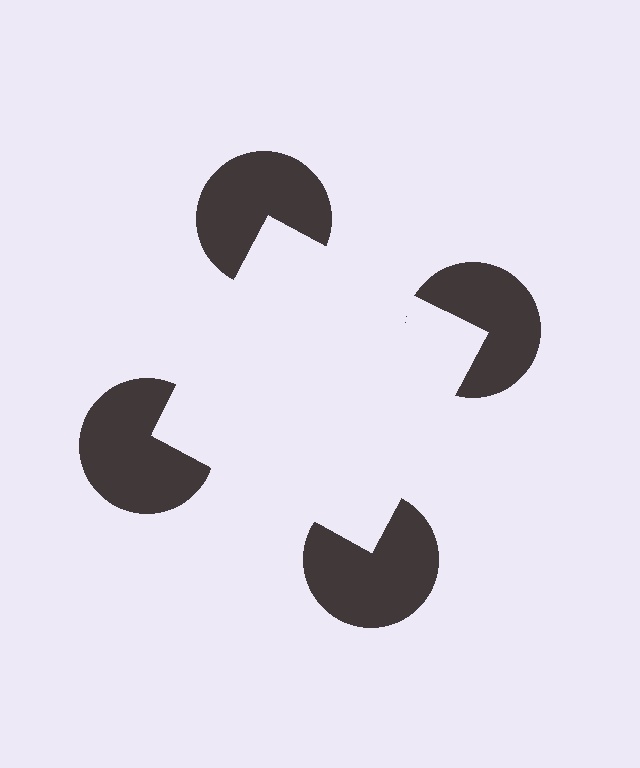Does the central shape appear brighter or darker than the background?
It typically appears slightly brighter than the background, even though no actual brightness change is drawn.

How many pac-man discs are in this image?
There are 4 — one at each vertex of the illusory square.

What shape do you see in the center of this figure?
An illusory square — its edges are inferred from the aligned wedge cuts in the pac-man discs, not physically drawn.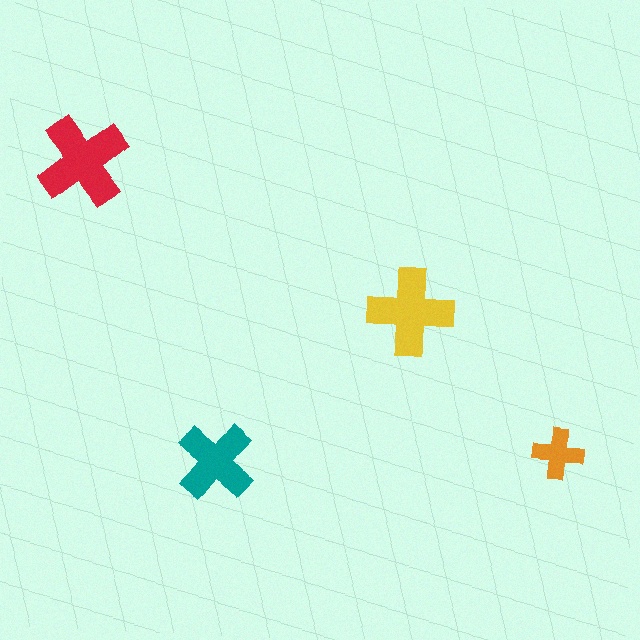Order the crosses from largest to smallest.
the red one, the yellow one, the teal one, the orange one.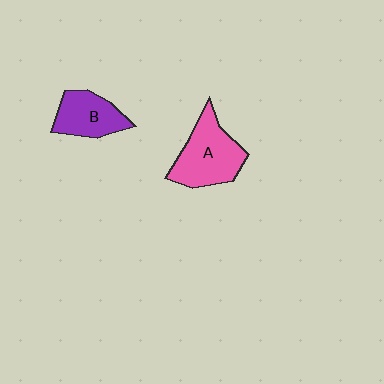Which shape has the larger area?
Shape A (pink).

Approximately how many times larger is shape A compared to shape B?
Approximately 1.4 times.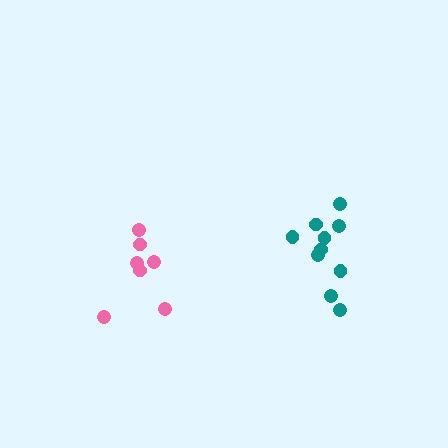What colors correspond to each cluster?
The clusters are colored: pink, teal.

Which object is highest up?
The teal cluster is topmost.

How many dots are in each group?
Group 1: 7 dots, Group 2: 10 dots (17 total).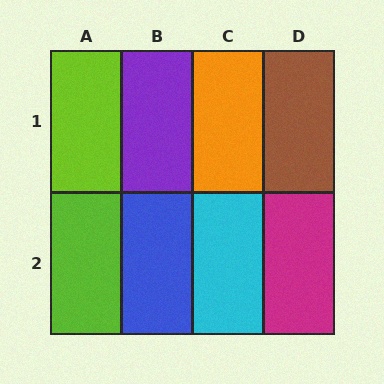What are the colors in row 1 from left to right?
Lime, purple, orange, brown.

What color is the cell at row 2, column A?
Lime.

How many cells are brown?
1 cell is brown.